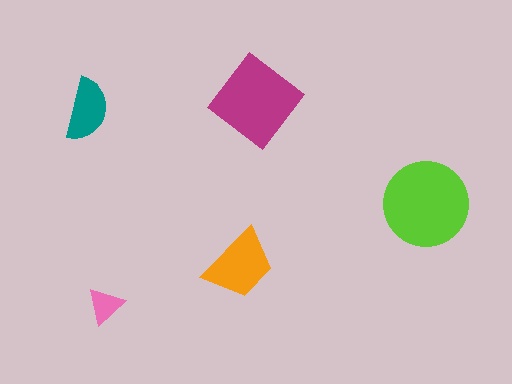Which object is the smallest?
The pink triangle.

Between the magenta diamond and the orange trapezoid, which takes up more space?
The magenta diamond.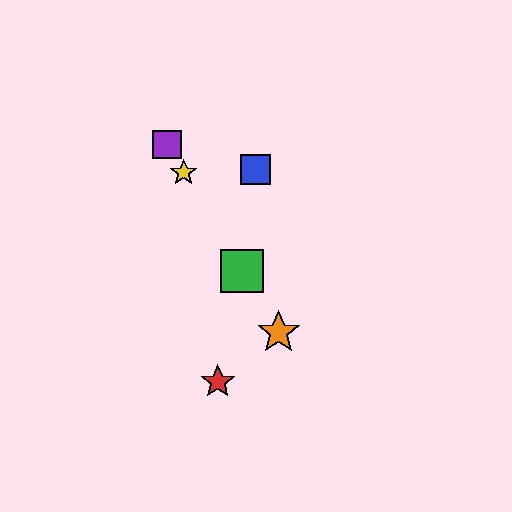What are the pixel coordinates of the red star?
The red star is at (218, 382).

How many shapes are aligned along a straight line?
4 shapes (the green square, the yellow star, the purple square, the orange star) are aligned along a straight line.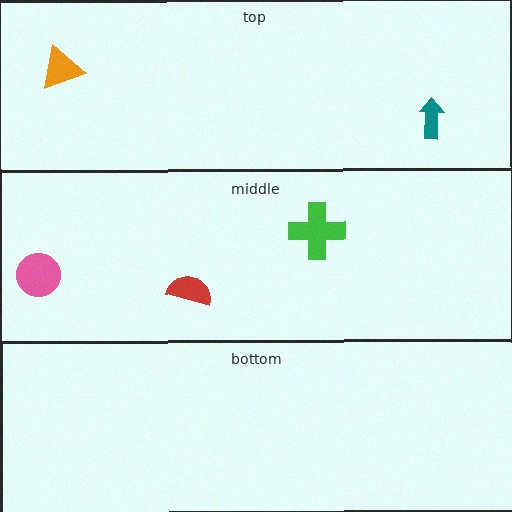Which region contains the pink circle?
The middle region.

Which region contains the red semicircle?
The middle region.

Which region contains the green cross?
The middle region.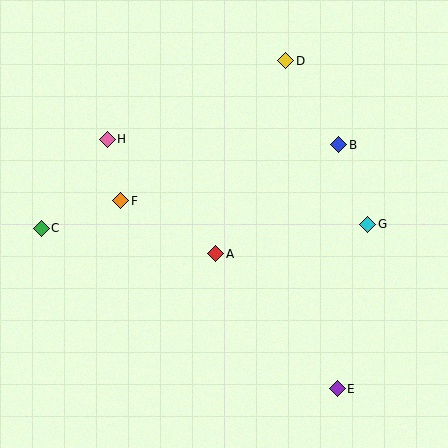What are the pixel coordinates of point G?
Point G is at (368, 224).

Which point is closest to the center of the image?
Point A at (216, 254) is closest to the center.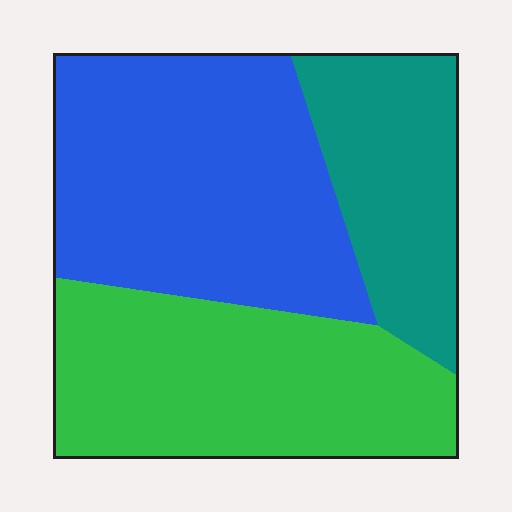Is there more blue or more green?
Blue.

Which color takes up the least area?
Teal, at roughly 20%.